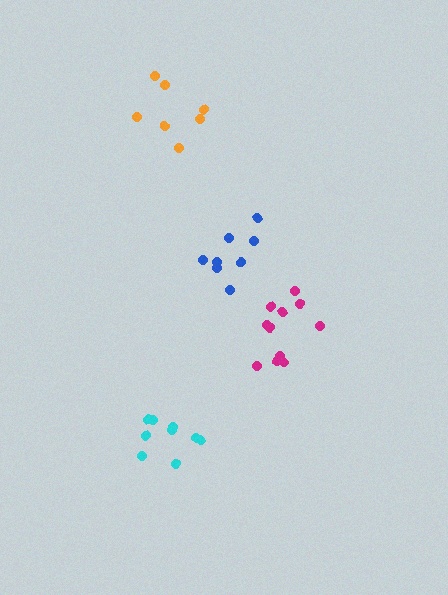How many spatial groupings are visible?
There are 4 spatial groupings.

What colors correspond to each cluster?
The clusters are colored: magenta, blue, cyan, orange.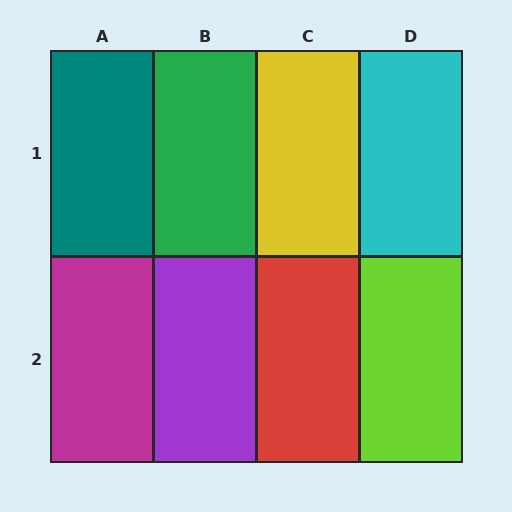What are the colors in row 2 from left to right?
Magenta, purple, red, lime.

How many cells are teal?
1 cell is teal.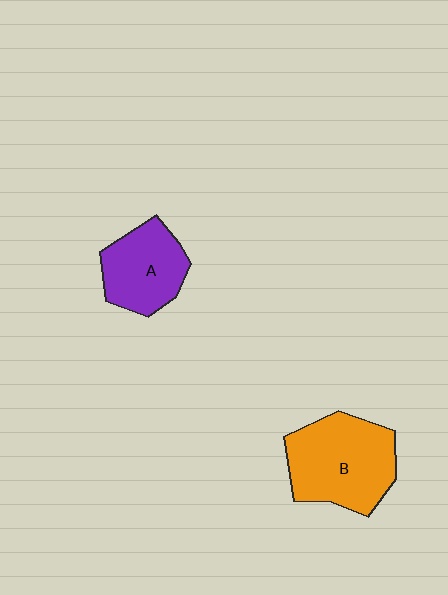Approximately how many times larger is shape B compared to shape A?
Approximately 1.4 times.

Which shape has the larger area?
Shape B (orange).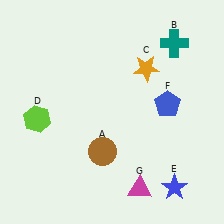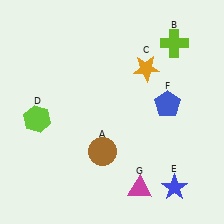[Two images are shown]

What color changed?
The cross (B) changed from teal in Image 1 to lime in Image 2.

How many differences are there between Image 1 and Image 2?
There is 1 difference between the two images.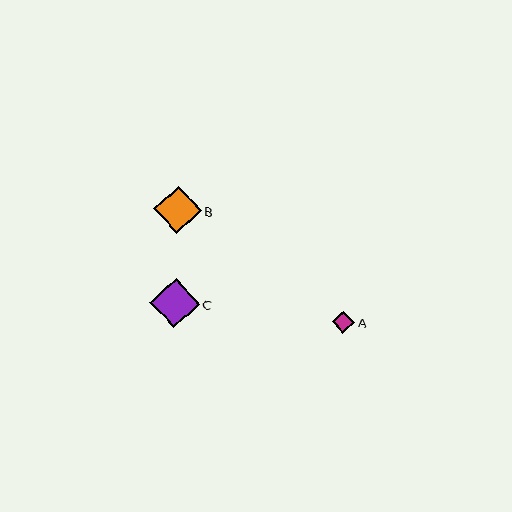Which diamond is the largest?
Diamond C is the largest with a size of approximately 49 pixels.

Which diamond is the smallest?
Diamond A is the smallest with a size of approximately 22 pixels.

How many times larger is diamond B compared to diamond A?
Diamond B is approximately 2.1 times the size of diamond A.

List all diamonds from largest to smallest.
From largest to smallest: C, B, A.